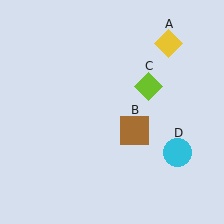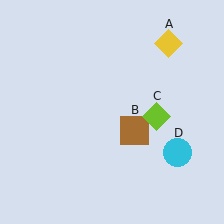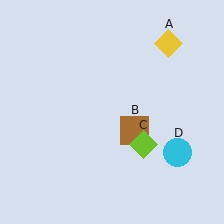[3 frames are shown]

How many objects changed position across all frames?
1 object changed position: lime diamond (object C).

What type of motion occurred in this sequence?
The lime diamond (object C) rotated clockwise around the center of the scene.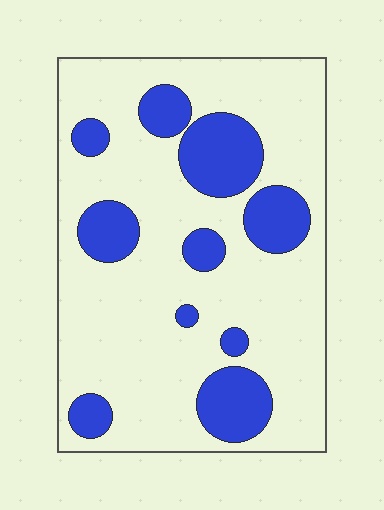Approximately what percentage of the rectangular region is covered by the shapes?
Approximately 25%.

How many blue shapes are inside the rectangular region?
10.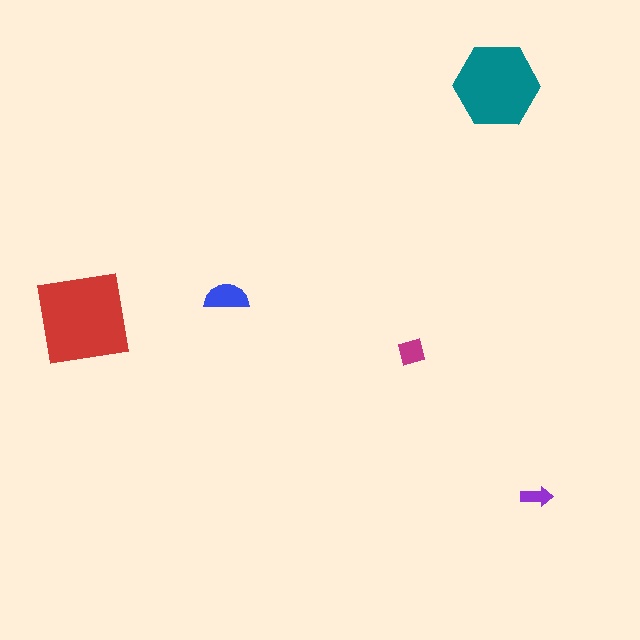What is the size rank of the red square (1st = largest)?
1st.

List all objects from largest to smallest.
The red square, the teal hexagon, the blue semicircle, the magenta square, the purple arrow.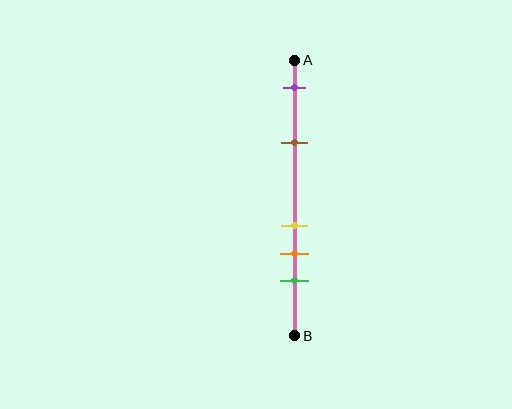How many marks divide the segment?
There are 5 marks dividing the segment.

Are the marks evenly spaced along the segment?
No, the marks are not evenly spaced.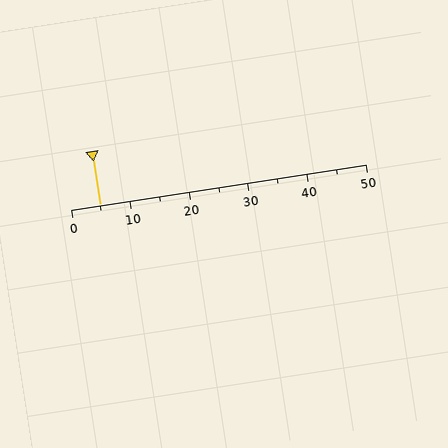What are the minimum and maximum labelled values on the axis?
The axis runs from 0 to 50.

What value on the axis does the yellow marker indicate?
The marker indicates approximately 5.